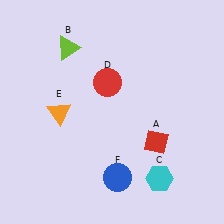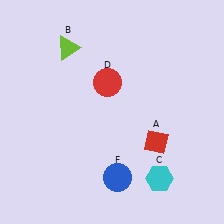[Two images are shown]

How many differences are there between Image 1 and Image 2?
There is 1 difference between the two images.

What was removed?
The orange triangle (E) was removed in Image 2.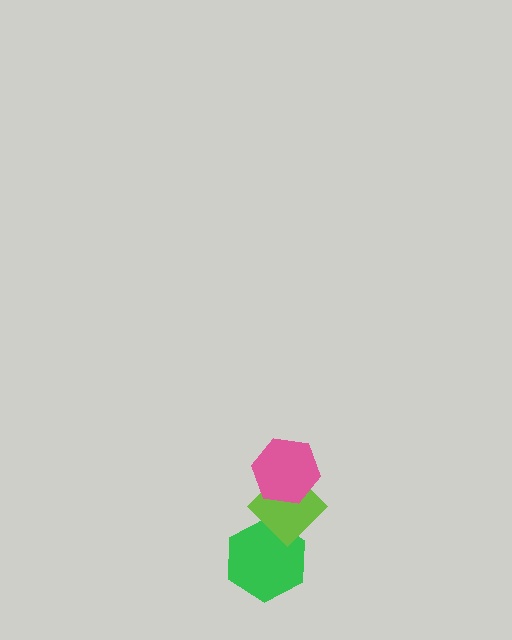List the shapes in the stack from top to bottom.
From top to bottom: the pink hexagon, the lime diamond, the green hexagon.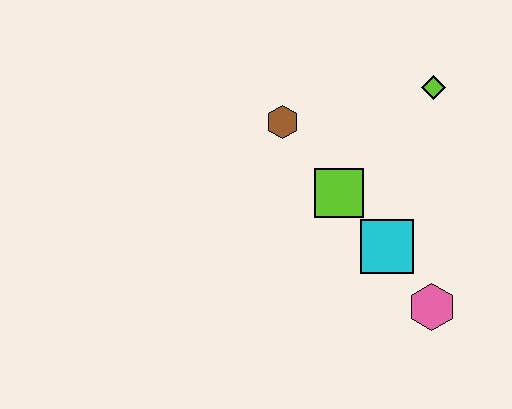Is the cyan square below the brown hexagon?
Yes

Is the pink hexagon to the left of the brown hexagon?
No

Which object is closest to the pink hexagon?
The cyan square is closest to the pink hexagon.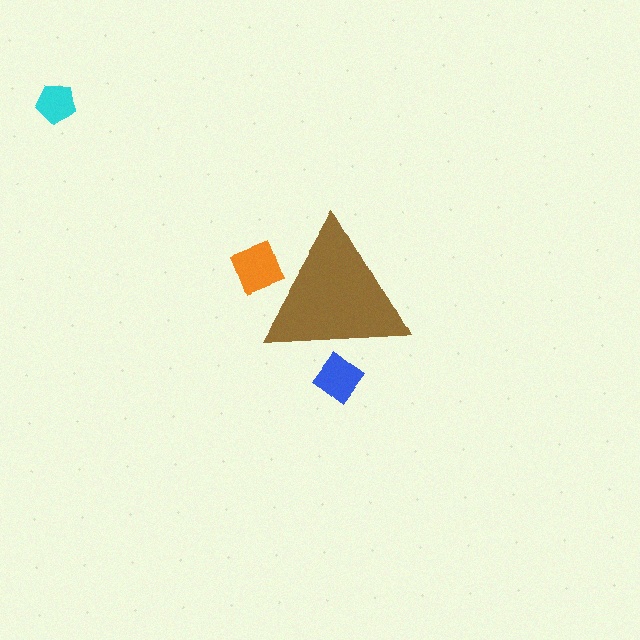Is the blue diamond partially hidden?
Yes, the blue diamond is partially hidden behind the brown triangle.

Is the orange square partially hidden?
Yes, the orange square is partially hidden behind the brown triangle.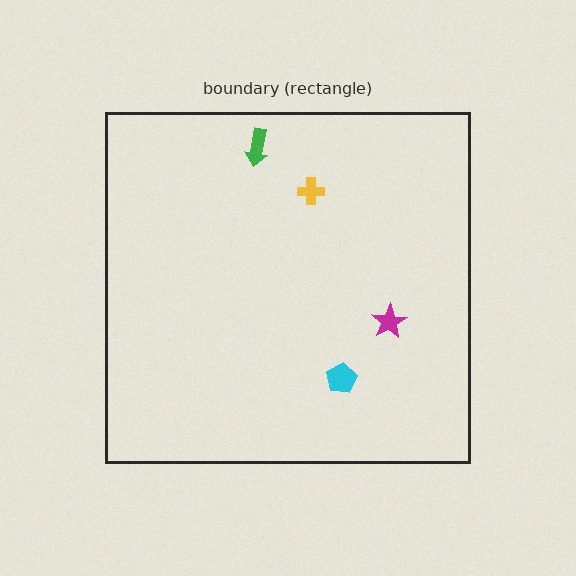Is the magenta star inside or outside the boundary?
Inside.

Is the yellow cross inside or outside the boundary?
Inside.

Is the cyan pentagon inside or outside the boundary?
Inside.